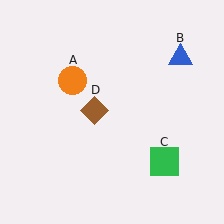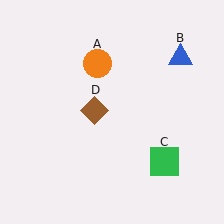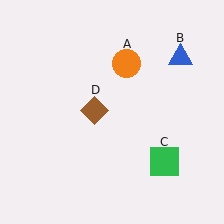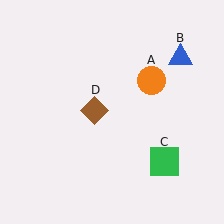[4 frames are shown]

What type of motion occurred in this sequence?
The orange circle (object A) rotated clockwise around the center of the scene.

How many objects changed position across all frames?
1 object changed position: orange circle (object A).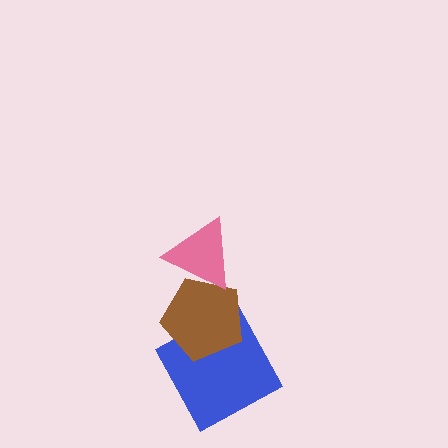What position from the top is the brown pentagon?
The brown pentagon is 2nd from the top.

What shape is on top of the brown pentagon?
The pink triangle is on top of the brown pentagon.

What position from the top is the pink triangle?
The pink triangle is 1st from the top.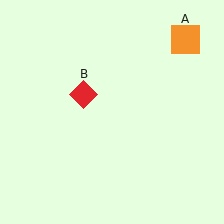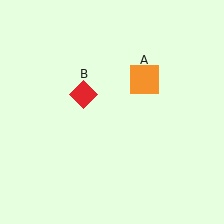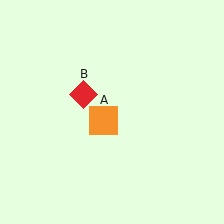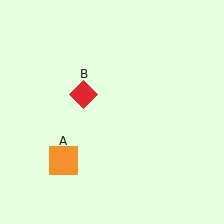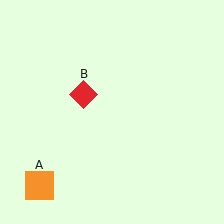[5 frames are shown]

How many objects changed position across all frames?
1 object changed position: orange square (object A).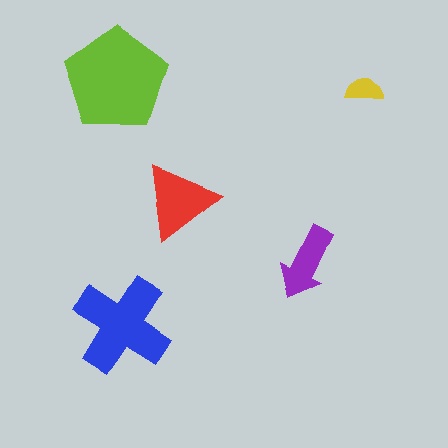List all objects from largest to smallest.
The lime pentagon, the blue cross, the red triangle, the purple arrow, the yellow semicircle.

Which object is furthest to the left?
The lime pentagon is leftmost.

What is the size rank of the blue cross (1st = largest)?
2nd.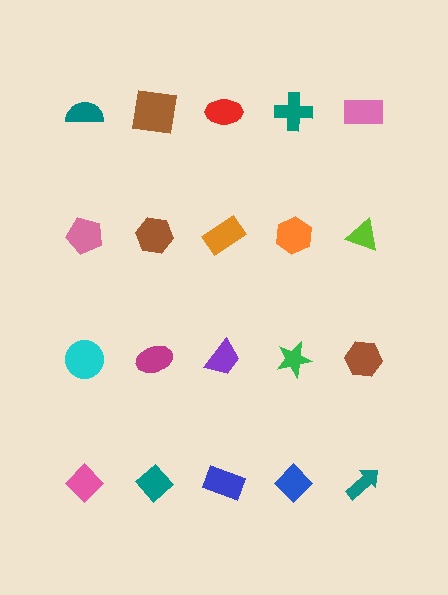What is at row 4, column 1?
A pink diamond.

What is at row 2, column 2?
A brown hexagon.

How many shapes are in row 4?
5 shapes.